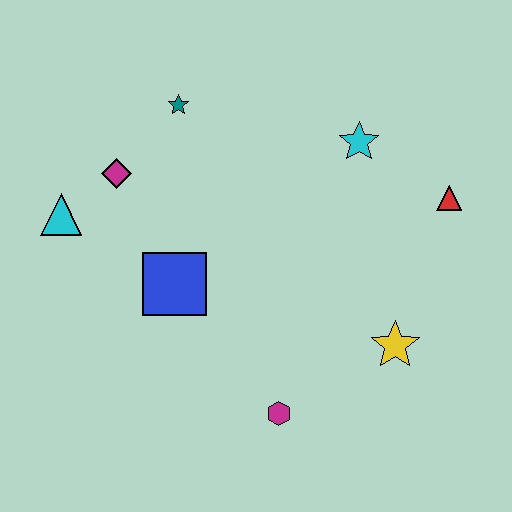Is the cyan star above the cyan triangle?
Yes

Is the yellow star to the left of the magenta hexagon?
No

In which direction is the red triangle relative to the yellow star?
The red triangle is above the yellow star.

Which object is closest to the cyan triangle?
The magenta diamond is closest to the cyan triangle.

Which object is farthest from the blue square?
The red triangle is farthest from the blue square.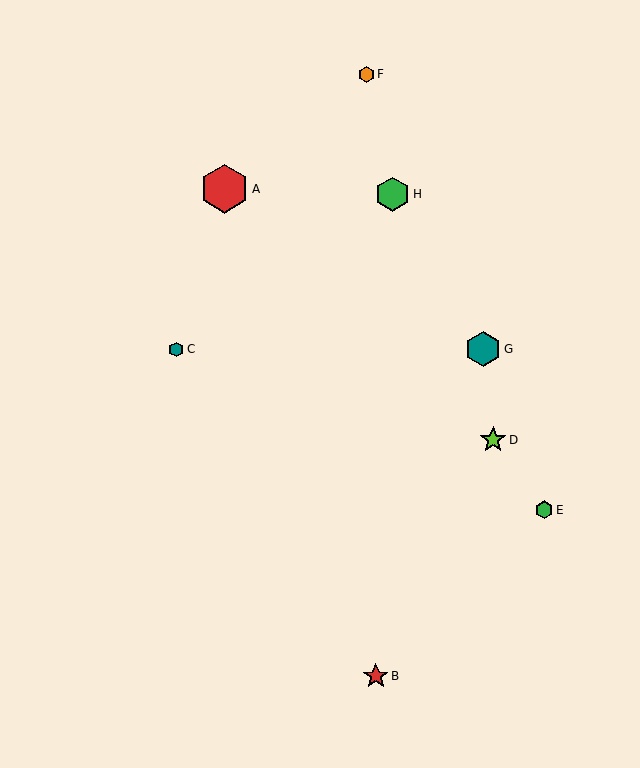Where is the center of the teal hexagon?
The center of the teal hexagon is at (483, 349).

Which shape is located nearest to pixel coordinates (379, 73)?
The orange hexagon (labeled F) at (367, 74) is nearest to that location.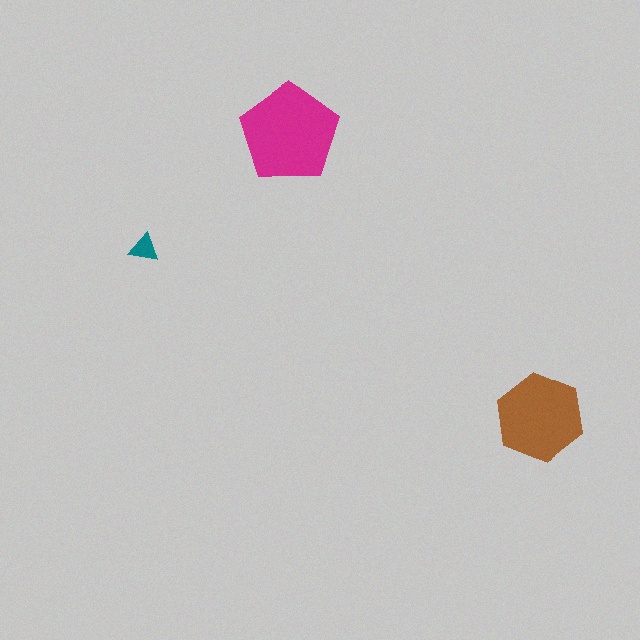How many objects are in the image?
There are 3 objects in the image.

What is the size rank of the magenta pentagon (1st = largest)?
1st.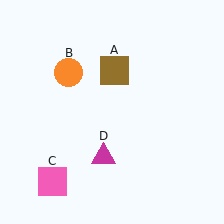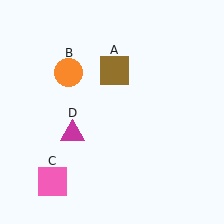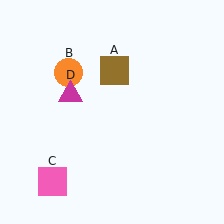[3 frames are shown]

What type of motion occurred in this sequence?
The magenta triangle (object D) rotated clockwise around the center of the scene.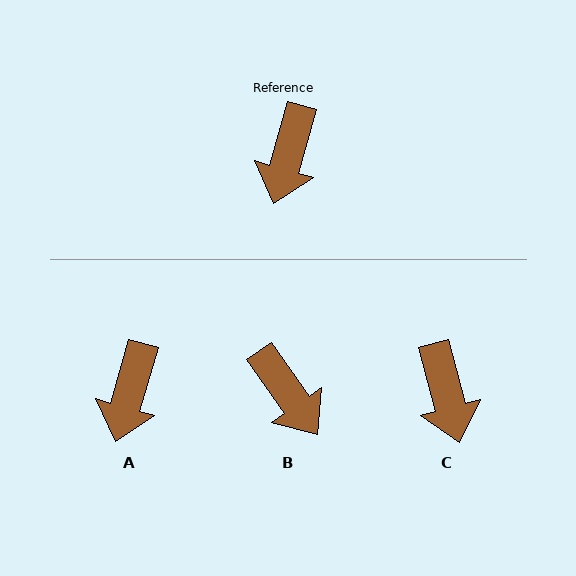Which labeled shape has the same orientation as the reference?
A.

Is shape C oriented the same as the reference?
No, it is off by about 31 degrees.